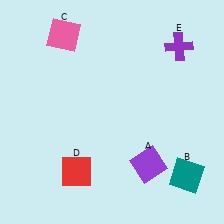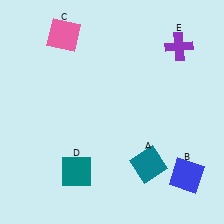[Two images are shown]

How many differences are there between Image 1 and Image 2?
There are 3 differences between the two images.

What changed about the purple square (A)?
In Image 1, A is purple. In Image 2, it changed to teal.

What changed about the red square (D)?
In Image 1, D is red. In Image 2, it changed to teal.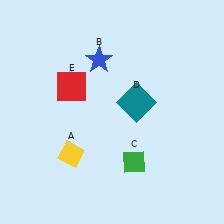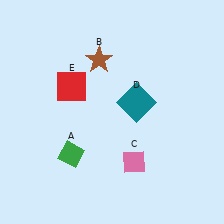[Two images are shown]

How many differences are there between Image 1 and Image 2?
There are 3 differences between the two images.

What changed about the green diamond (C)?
In Image 1, C is green. In Image 2, it changed to pink.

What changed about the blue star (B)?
In Image 1, B is blue. In Image 2, it changed to brown.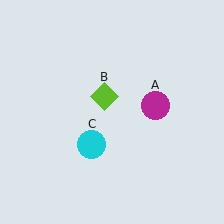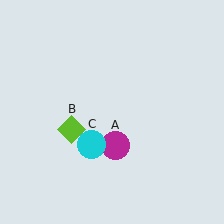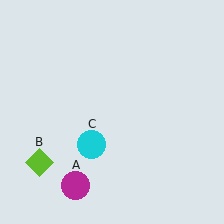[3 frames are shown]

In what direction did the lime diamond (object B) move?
The lime diamond (object B) moved down and to the left.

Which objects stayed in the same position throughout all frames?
Cyan circle (object C) remained stationary.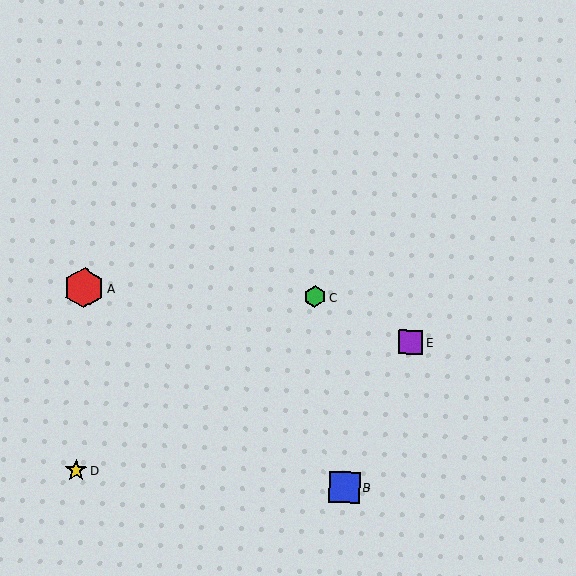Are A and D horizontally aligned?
No, A is at y≈288 and D is at y≈470.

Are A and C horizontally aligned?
Yes, both are at y≈288.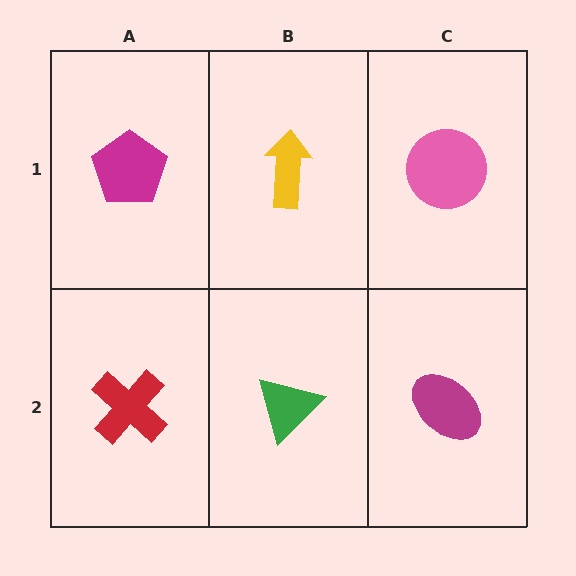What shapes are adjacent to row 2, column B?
A yellow arrow (row 1, column B), a red cross (row 2, column A), a magenta ellipse (row 2, column C).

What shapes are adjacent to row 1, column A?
A red cross (row 2, column A), a yellow arrow (row 1, column B).